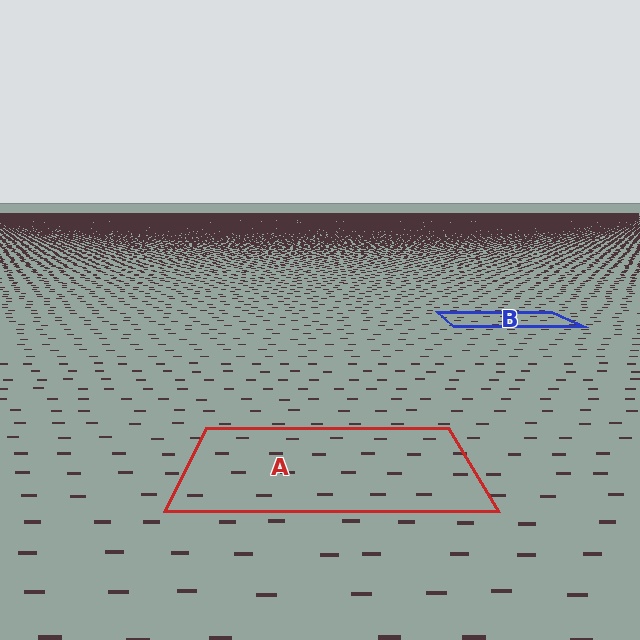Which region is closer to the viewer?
Region A is closer. The texture elements there are larger and more spread out.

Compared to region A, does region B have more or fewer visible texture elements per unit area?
Region B has more texture elements per unit area — they are packed more densely because it is farther away.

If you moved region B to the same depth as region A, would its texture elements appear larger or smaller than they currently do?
They would appear larger. At a closer depth, the same texture elements are projected at a bigger on-screen size.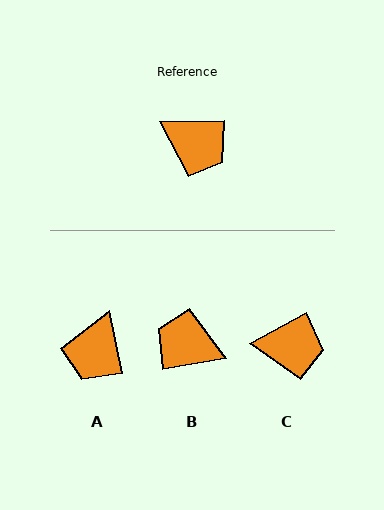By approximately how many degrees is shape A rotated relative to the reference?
Approximately 79 degrees clockwise.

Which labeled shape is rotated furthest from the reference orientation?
B, about 171 degrees away.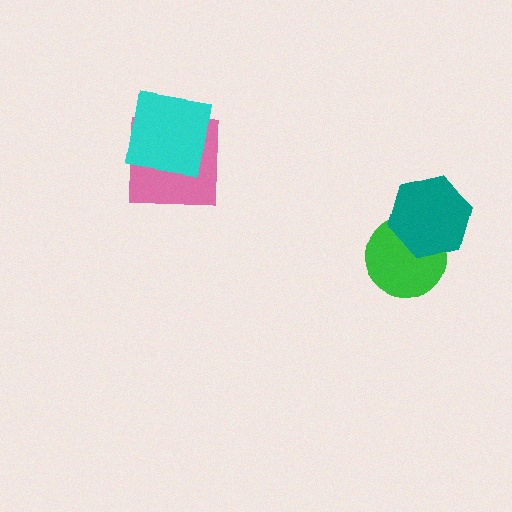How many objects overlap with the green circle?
1 object overlaps with the green circle.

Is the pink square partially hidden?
Yes, it is partially covered by another shape.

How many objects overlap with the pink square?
1 object overlaps with the pink square.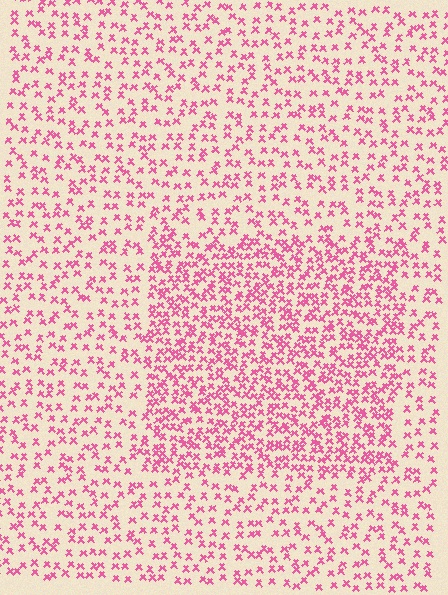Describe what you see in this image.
The image contains small pink elements arranged at two different densities. A rectangle-shaped region is visible where the elements are more densely packed than the surrounding area.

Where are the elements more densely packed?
The elements are more densely packed inside the rectangle boundary.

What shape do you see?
I see a rectangle.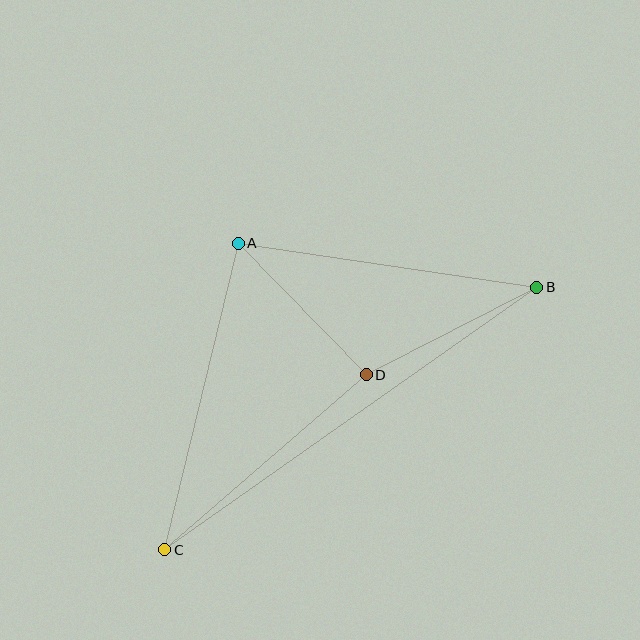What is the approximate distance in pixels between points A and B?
The distance between A and B is approximately 302 pixels.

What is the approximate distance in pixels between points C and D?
The distance between C and D is approximately 267 pixels.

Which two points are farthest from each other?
Points B and C are farthest from each other.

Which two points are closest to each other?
Points A and D are closest to each other.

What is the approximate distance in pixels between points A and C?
The distance between A and C is approximately 315 pixels.